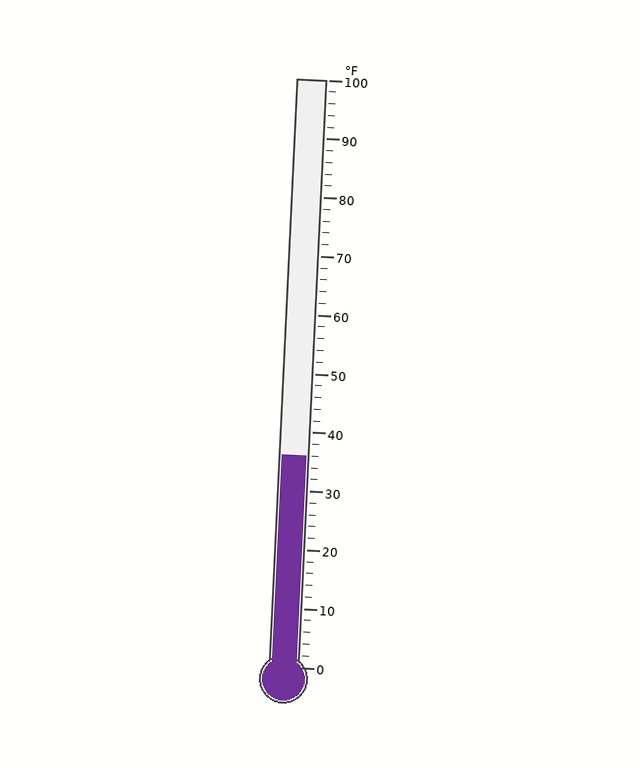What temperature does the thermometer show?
The thermometer shows approximately 36°F.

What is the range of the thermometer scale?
The thermometer scale ranges from 0°F to 100°F.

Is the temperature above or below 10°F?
The temperature is above 10°F.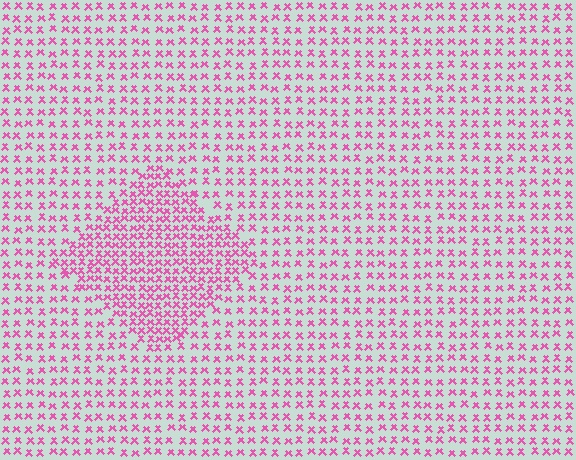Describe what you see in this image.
The image contains small pink elements arranged at two different densities. A diamond-shaped region is visible where the elements are more densely packed than the surrounding area.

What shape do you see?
I see a diamond.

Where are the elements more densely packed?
The elements are more densely packed inside the diamond boundary.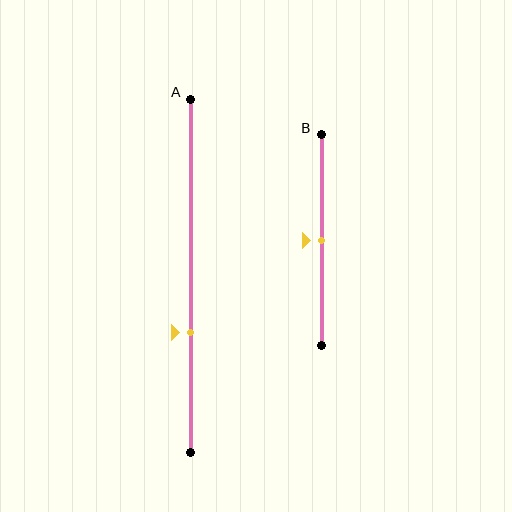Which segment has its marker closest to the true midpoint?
Segment B has its marker closest to the true midpoint.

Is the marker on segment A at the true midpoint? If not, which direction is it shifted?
No, the marker on segment A is shifted downward by about 16% of the segment length.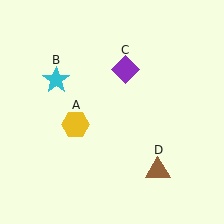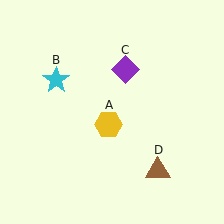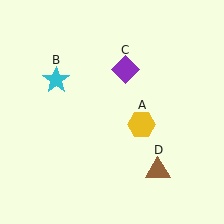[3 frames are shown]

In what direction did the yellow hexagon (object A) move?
The yellow hexagon (object A) moved right.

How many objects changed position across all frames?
1 object changed position: yellow hexagon (object A).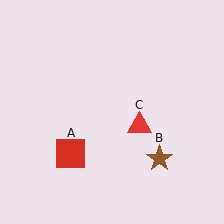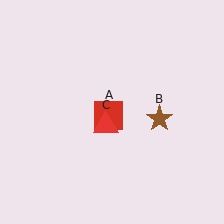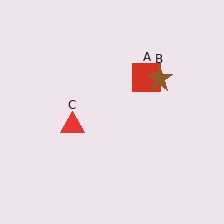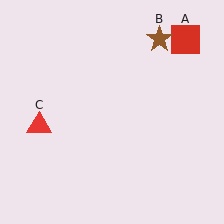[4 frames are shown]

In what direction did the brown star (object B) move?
The brown star (object B) moved up.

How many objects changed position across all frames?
3 objects changed position: red square (object A), brown star (object B), red triangle (object C).